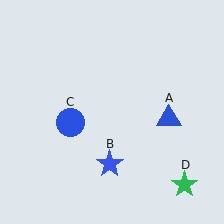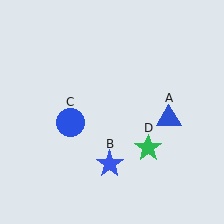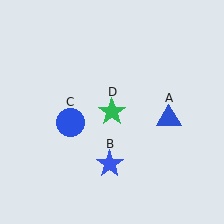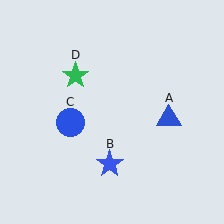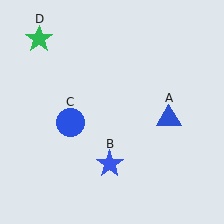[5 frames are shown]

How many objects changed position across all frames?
1 object changed position: green star (object D).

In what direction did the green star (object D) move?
The green star (object D) moved up and to the left.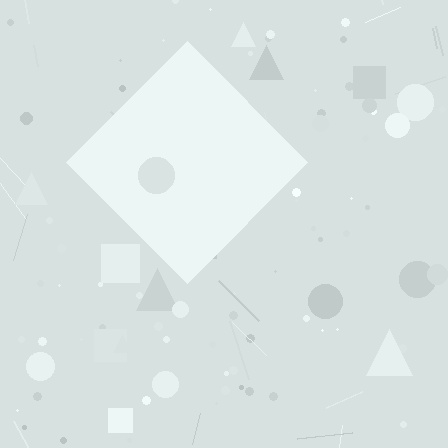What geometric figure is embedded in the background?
A diamond is embedded in the background.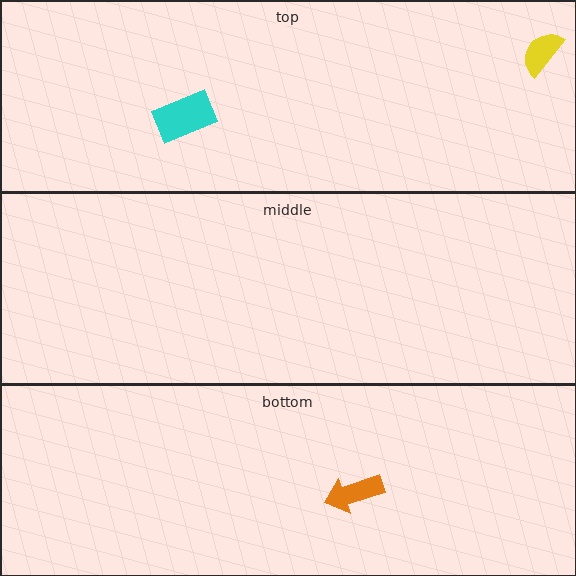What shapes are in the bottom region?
The orange arrow.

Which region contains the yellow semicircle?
The top region.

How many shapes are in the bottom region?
1.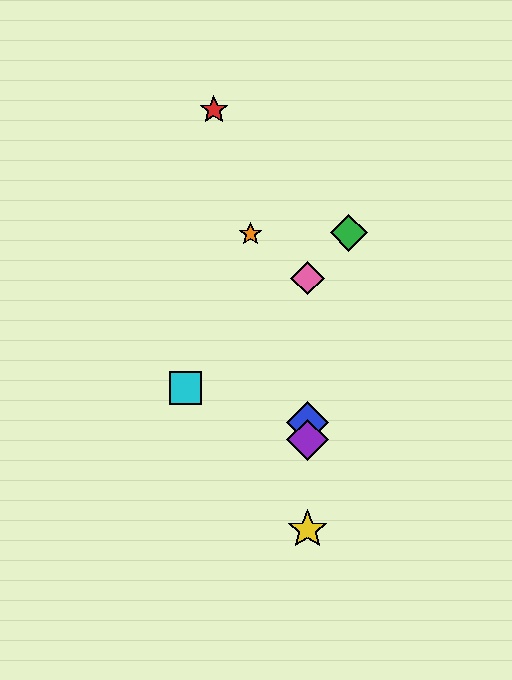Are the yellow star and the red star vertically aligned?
No, the yellow star is at x≈307 and the red star is at x≈214.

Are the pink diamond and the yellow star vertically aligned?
Yes, both are at x≈307.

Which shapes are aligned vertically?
The blue diamond, the yellow star, the purple diamond, the pink diamond are aligned vertically.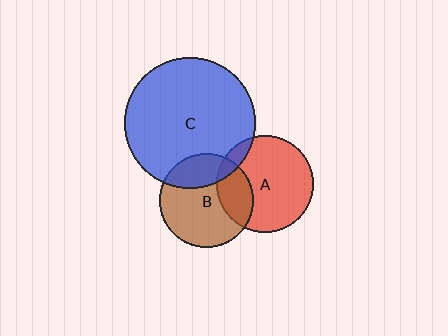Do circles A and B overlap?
Yes.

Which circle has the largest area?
Circle C (blue).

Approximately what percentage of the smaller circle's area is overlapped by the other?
Approximately 25%.